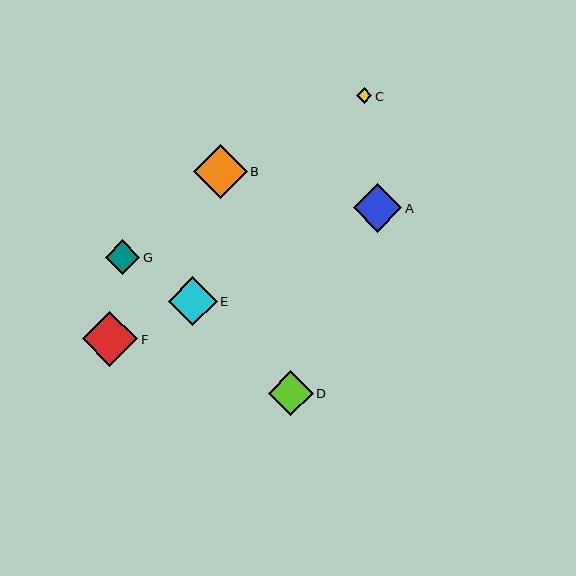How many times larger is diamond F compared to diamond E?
Diamond F is approximately 1.1 times the size of diamond E.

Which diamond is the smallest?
Diamond C is the smallest with a size of approximately 16 pixels.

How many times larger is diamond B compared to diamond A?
Diamond B is approximately 1.1 times the size of diamond A.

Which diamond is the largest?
Diamond F is the largest with a size of approximately 55 pixels.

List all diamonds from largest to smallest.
From largest to smallest: F, B, E, A, D, G, C.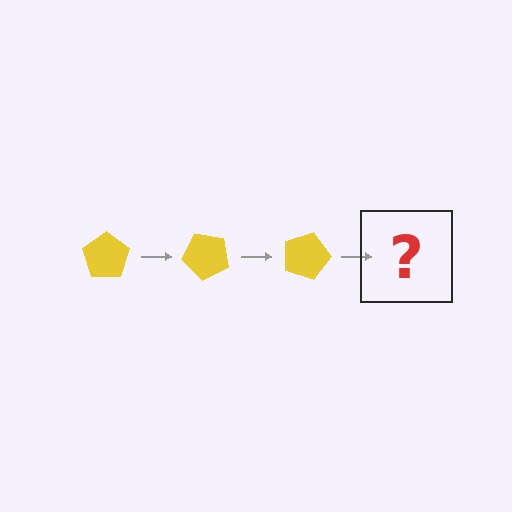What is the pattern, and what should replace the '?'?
The pattern is that the pentagon rotates 45 degrees each step. The '?' should be a yellow pentagon rotated 135 degrees.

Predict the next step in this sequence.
The next step is a yellow pentagon rotated 135 degrees.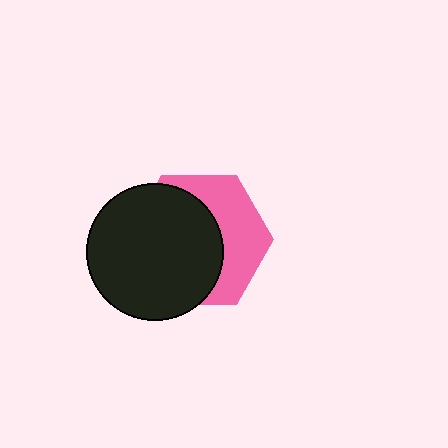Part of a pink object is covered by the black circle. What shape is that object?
It is a hexagon.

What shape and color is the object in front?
The object in front is a black circle.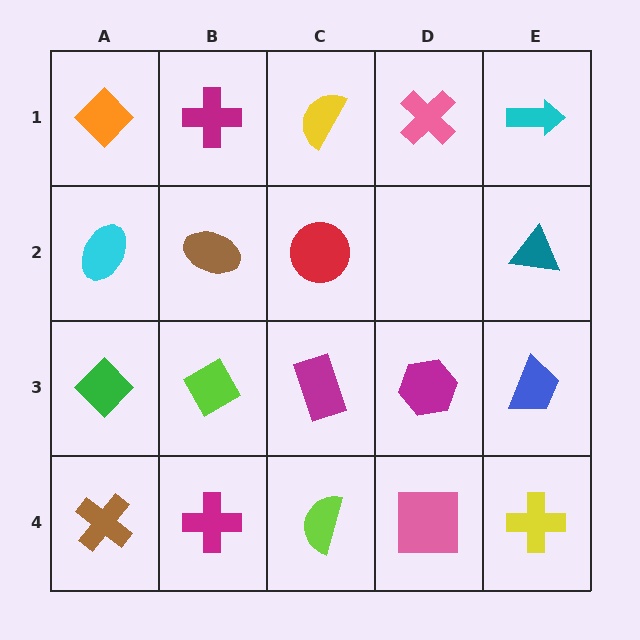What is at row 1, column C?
A yellow semicircle.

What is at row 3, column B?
A lime diamond.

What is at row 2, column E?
A teal triangle.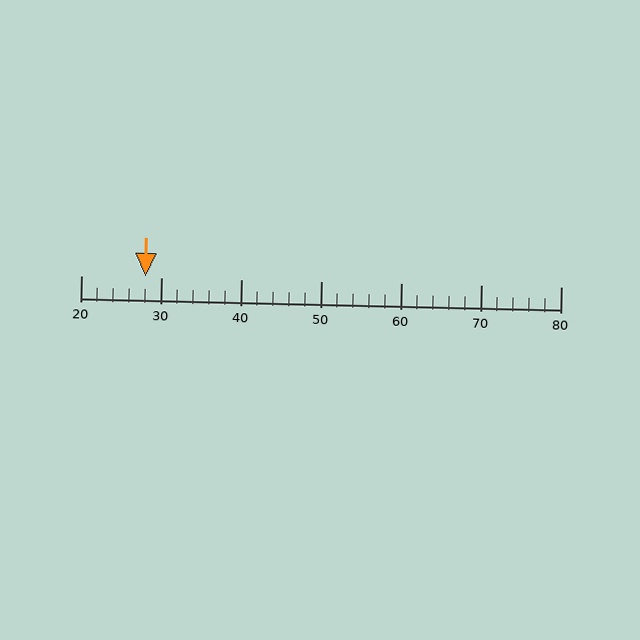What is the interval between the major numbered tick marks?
The major tick marks are spaced 10 units apart.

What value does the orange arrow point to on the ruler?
The orange arrow points to approximately 28.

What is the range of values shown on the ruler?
The ruler shows values from 20 to 80.